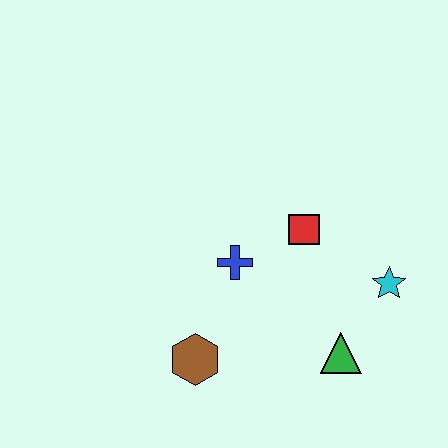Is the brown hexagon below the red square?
Yes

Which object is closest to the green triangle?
The cyan star is closest to the green triangle.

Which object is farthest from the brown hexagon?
The cyan star is farthest from the brown hexagon.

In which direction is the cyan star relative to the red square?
The cyan star is to the right of the red square.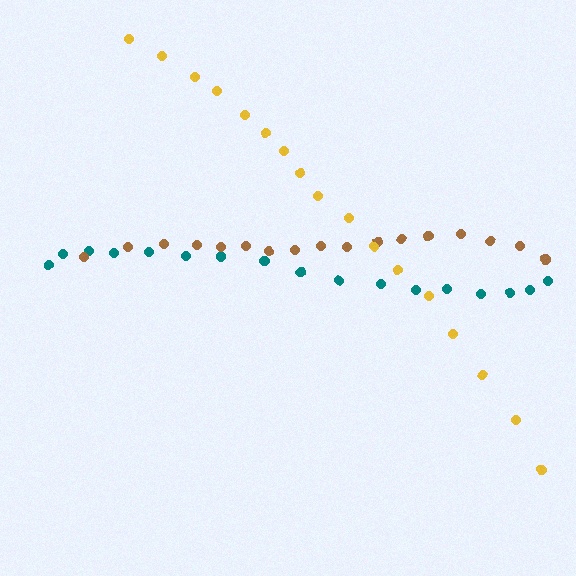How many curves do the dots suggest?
There are 3 distinct paths.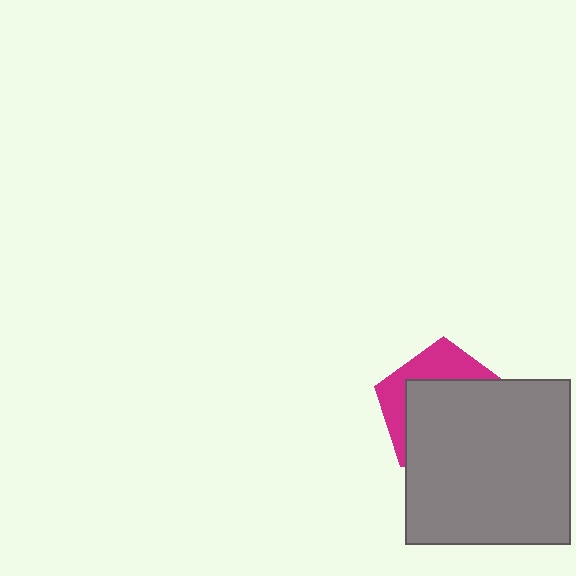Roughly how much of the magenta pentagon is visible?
A small part of it is visible (roughly 34%).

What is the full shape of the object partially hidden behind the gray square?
The partially hidden object is a magenta pentagon.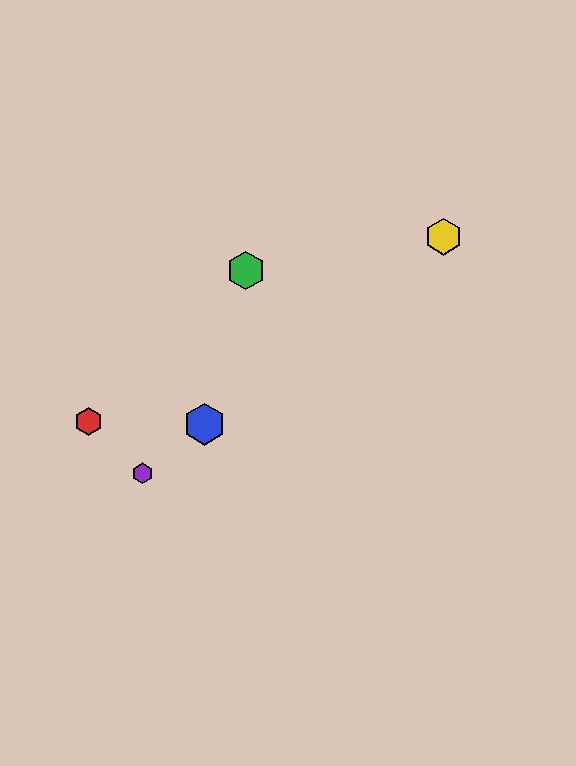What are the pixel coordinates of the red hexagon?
The red hexagon is at (89, 422).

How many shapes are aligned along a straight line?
3 shapes (the blue hexagon, the yellow hexagon, the purple hexagon) are aligned along a straight line.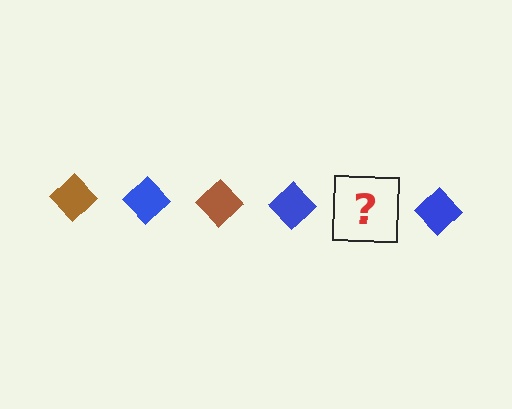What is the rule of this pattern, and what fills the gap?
The rule is that the pattern cycles through brown, blue diamonds. The gap should be filled with a brown diamond.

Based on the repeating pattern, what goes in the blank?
The blank should be a brown diamond.